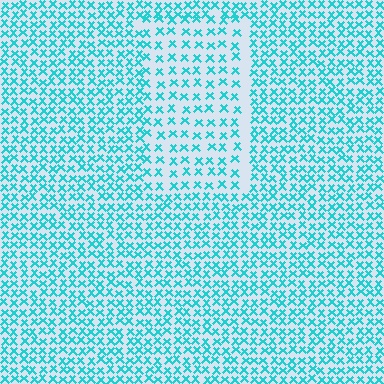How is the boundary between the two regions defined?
The boundary is defined by a change in element density (approximately 1.8x ratio). All elements are the same color, size, and shape.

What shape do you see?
I see a rectangle.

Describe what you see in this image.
The image contains small cyan elements arranged at two different densities. A rectangle-shaped region is visible where the elements are less densely packed than the surrounding area.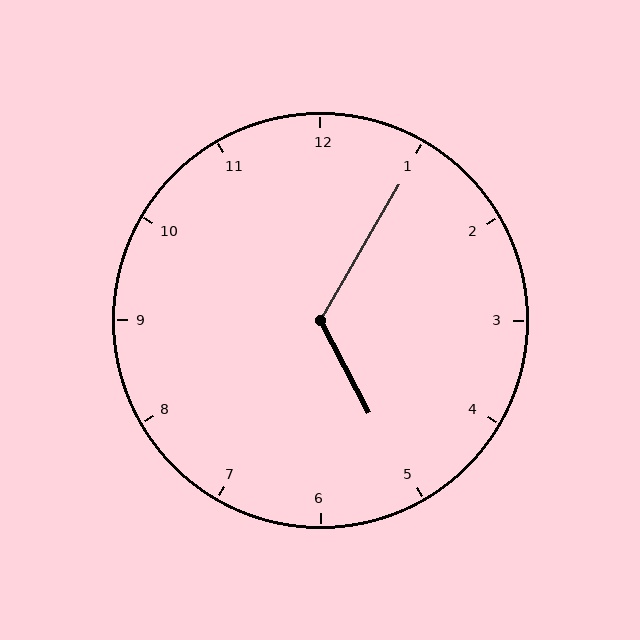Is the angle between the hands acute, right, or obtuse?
It is obtuse.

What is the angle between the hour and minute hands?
Approximately 122 degrees.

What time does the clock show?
5:05.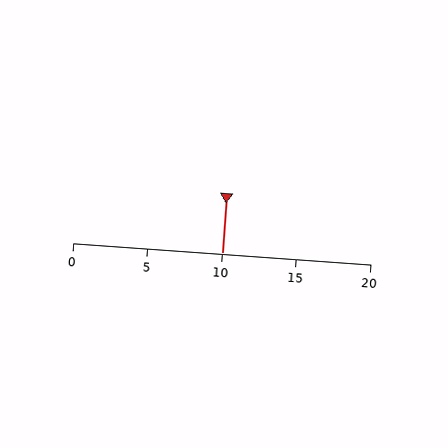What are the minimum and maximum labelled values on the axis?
The axis runs from 0 to 20.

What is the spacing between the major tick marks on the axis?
The major ticks are spaced 5 apart.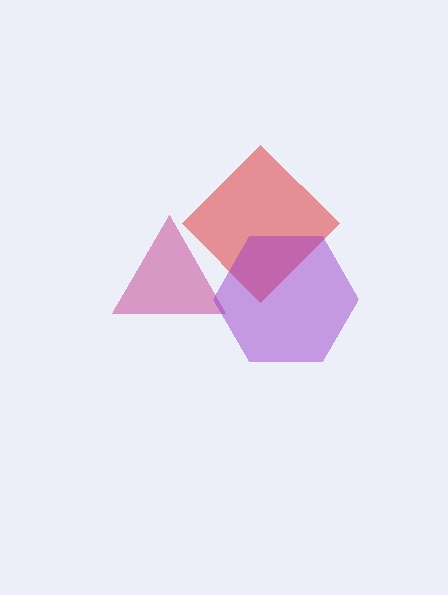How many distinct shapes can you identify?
There are 3 distinct shapes: a red diamond, a magenta triangle, a purple hexagon.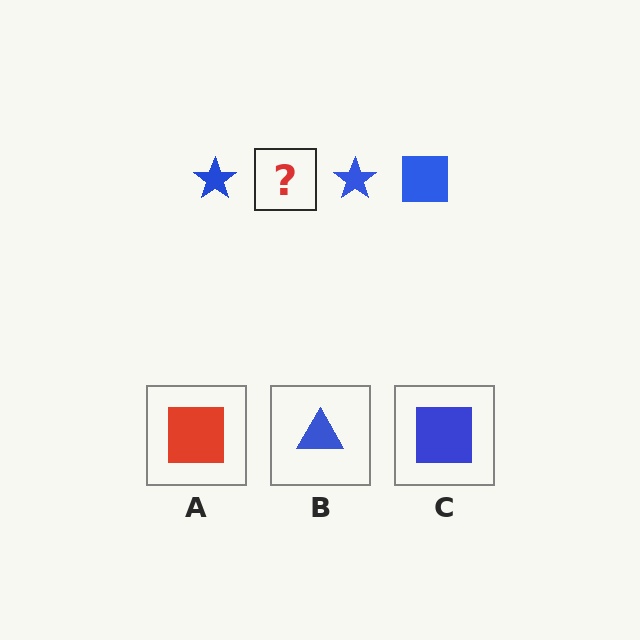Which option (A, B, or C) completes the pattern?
C.